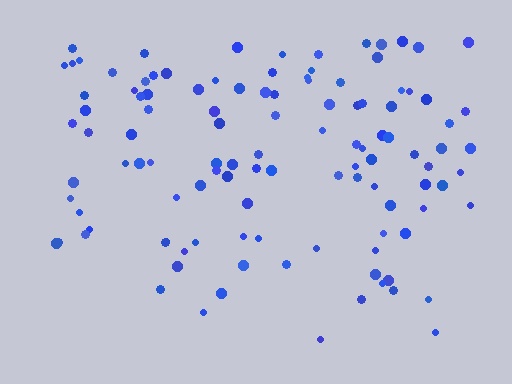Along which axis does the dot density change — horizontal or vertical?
Vertical.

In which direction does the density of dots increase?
From bottom to top, with the top side densest.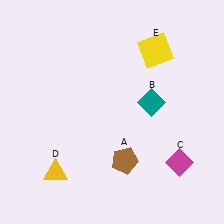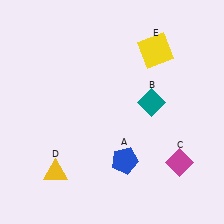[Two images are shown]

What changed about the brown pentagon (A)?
In Image 1, A is brown. In Image 2, it changed to blue.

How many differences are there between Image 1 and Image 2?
There is 1 difference between the two images.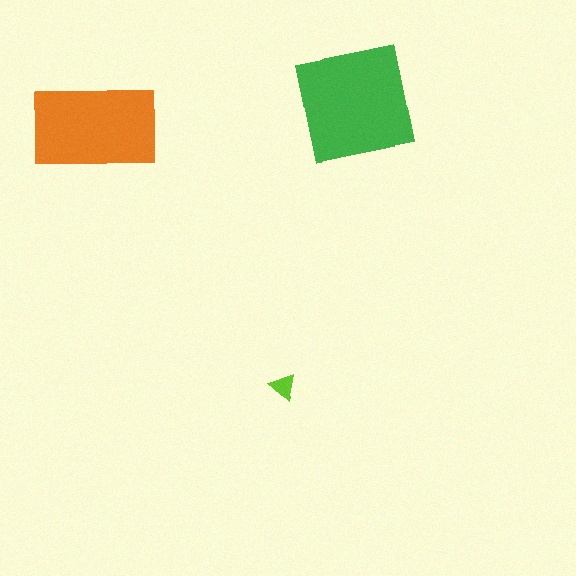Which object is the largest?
The green square.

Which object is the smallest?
The lime triangle.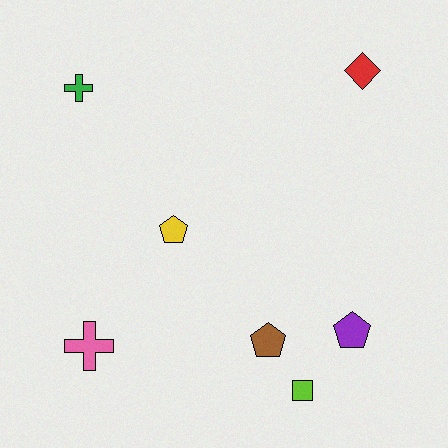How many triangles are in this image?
There are no triangles.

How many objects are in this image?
There are 7 objects.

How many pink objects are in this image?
There is 1 pink object.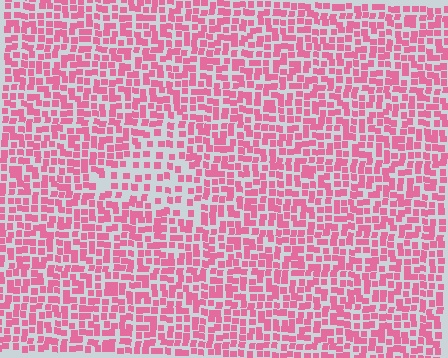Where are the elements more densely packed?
The elements are more densely packed outside the triangle boundary.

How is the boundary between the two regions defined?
The boundary is defined by a change in element density (approximately 1.8x ratio). All elements are the same color, size, and shape.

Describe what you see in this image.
The image contains small pink elements arranged at two different densities. A triangle-shaped region is visible where the elements are less densely packed than the surrounding area.